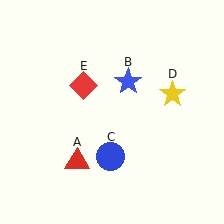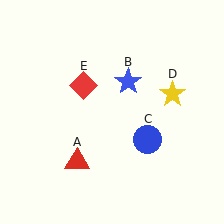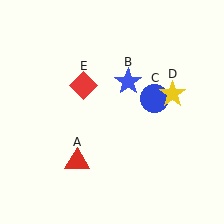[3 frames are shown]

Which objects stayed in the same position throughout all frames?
Red triangle (object A) and blue star (object B) and yellow star (object D) and red diamond (object E) remained stationary.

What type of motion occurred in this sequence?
The blue circle (object C) rotated counterclockwise around the center of the scene.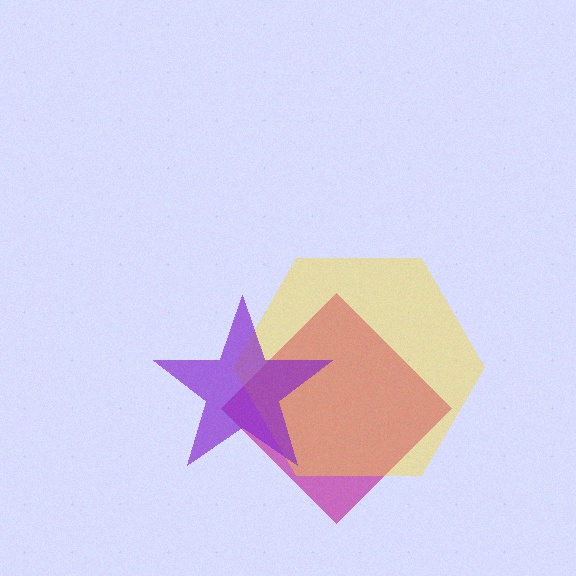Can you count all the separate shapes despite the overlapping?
Yes, there are 3 separate shapes.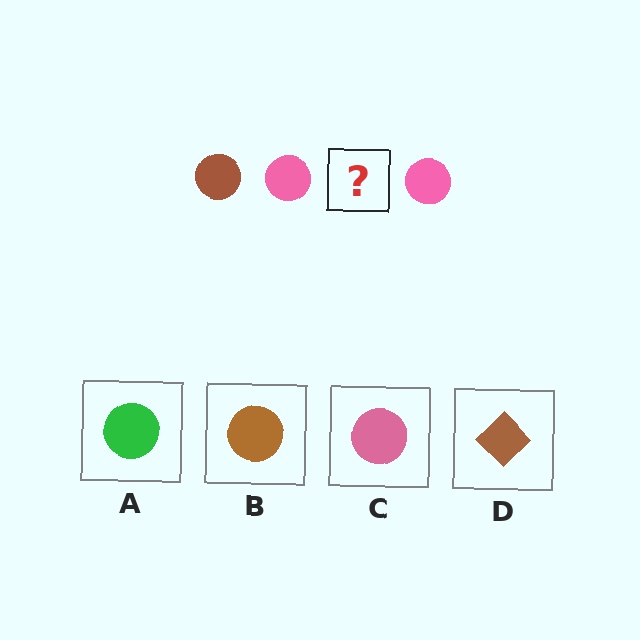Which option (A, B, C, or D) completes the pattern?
B.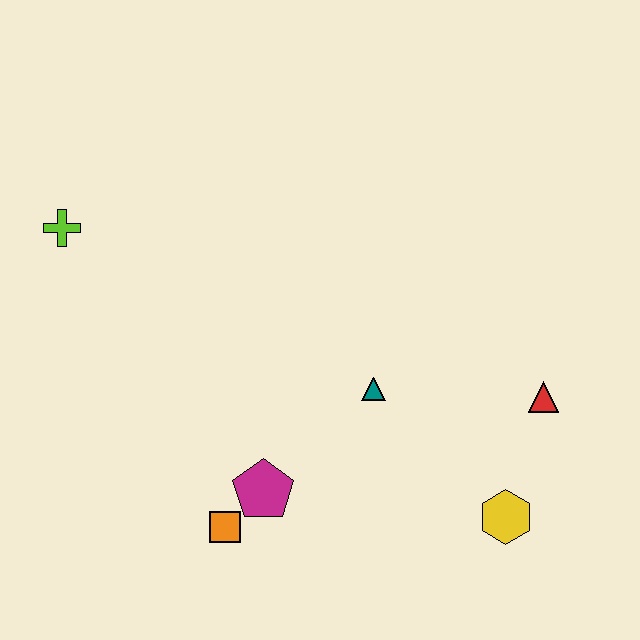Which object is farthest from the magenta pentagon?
The lime cross is farthest from the magenta pentagon.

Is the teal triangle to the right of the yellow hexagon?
No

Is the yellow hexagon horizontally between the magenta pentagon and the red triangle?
Yes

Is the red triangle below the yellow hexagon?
No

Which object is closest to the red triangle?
The yellow hexagon is closest to the red triangle.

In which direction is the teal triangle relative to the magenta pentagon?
The teal triangle is to the right of the magenta pentagon.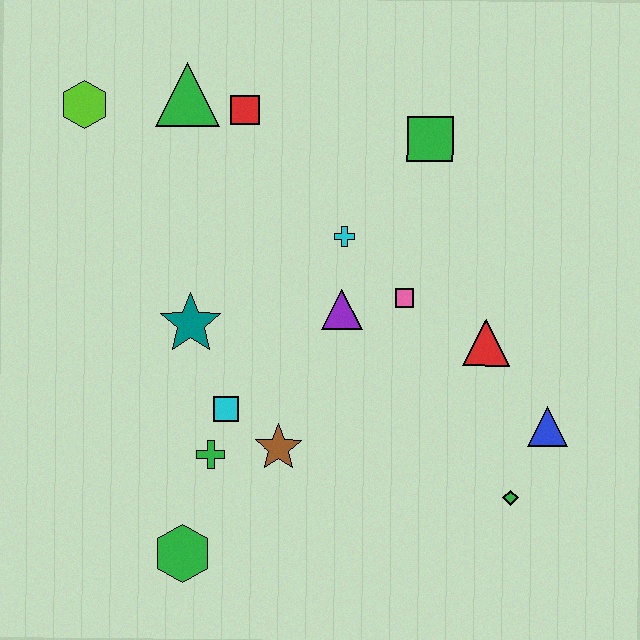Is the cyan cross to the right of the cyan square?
Yes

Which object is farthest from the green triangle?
The green diamond is farthest from the green triangle.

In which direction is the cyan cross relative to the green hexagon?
The cyan cross is above the green hexagon.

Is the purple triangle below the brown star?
No